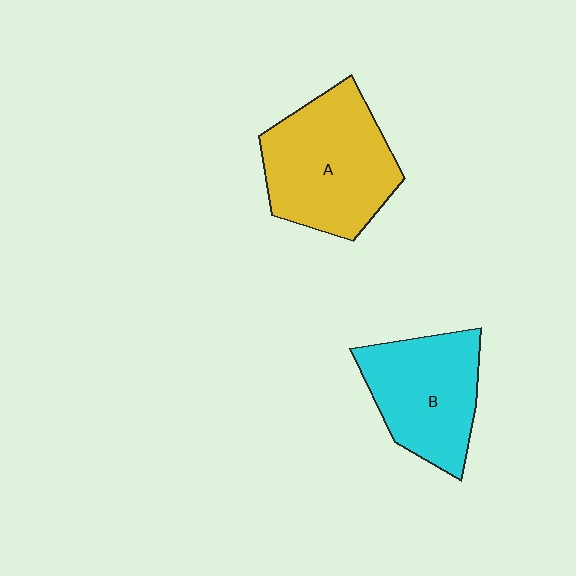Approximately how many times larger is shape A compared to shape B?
Approximately 1.2 times.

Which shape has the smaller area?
Shape B (cyan).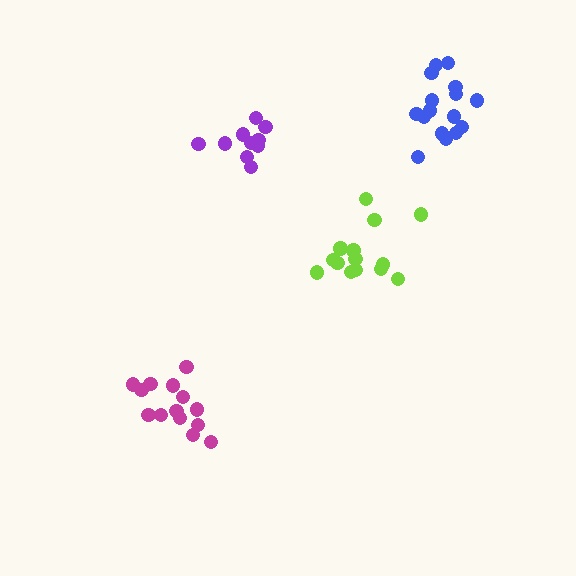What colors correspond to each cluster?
The clusters are colored: purple, lime, magenta, blue.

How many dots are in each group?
Group 1: 10 dots, Group 2: 14 dots, Group 3: 14 dots, Group 4: 16 dots (54 total).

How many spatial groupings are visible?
There are 4 spatial groupings.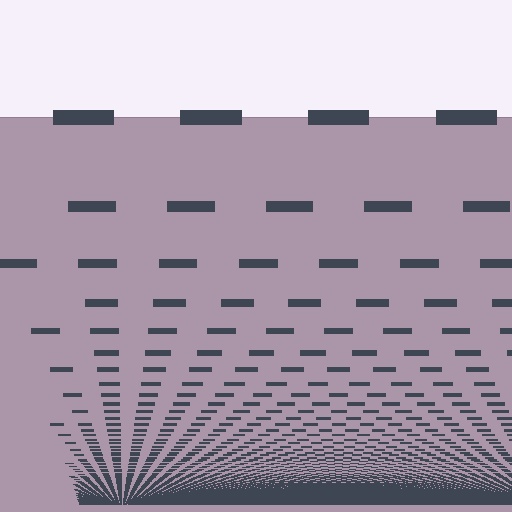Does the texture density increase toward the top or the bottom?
Density increases toward the bottom.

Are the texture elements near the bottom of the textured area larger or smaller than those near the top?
Smaller. The gradient is inverted — elements near the bottom are smaller and denser.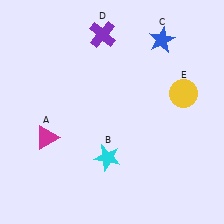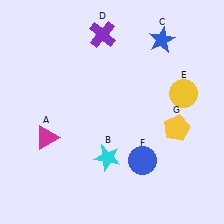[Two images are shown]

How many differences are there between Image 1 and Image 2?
There are 2 differences between the two images.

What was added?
A blue circle (F), a yellow pentagon (G) were added in Image 2.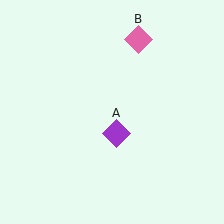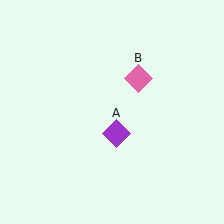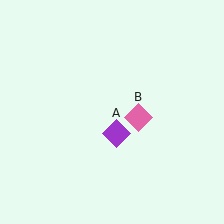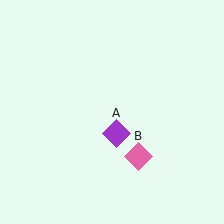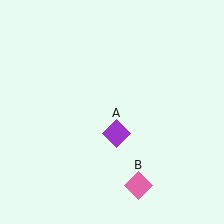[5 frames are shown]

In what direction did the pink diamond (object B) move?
The pink diamond (object B) moved down.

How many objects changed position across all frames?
1 object changed position: pink diamond (object B).